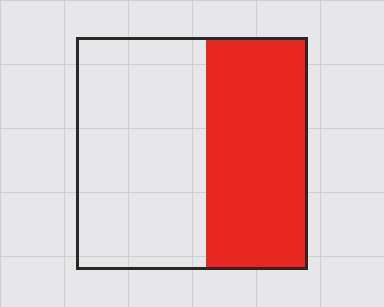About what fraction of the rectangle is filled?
About two fifths (2/5).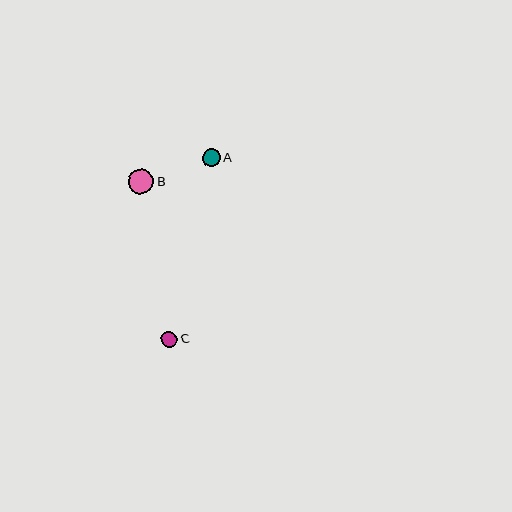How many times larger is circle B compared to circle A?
Circle B is approximately 1.4 times the size of circle A.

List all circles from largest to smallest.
From largest to smallest: B, A, C.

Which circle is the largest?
Circle B is the largest with a size of approximately 25 pixels.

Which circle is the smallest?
Circle C is the smallest with a size of approximately 17 pixels.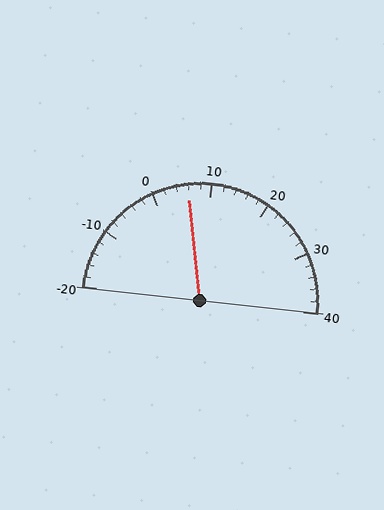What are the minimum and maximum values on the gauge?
The gauge ranges from -20 to 40.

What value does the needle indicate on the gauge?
The needle indicates approximately 6.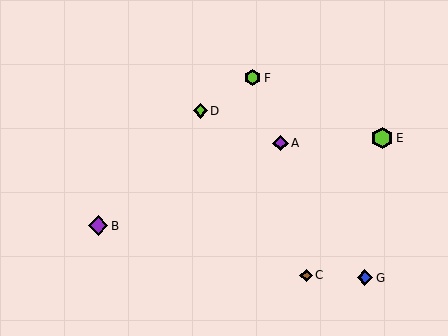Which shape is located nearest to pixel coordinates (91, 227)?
The purple diamond (labeled B) at (98, 226) is nearest to that location.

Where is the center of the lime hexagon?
The center of the lime hexagon is at (253, 78).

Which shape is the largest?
The lime hexagon (labeled E) is the largest.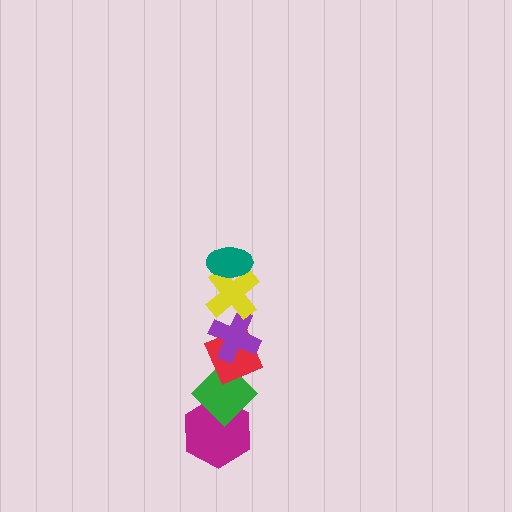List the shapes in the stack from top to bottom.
From top to bottom: the teal ellipse, the yellow cross, the purple cross, the red diamond, the green diamond, the magenta hexagon.